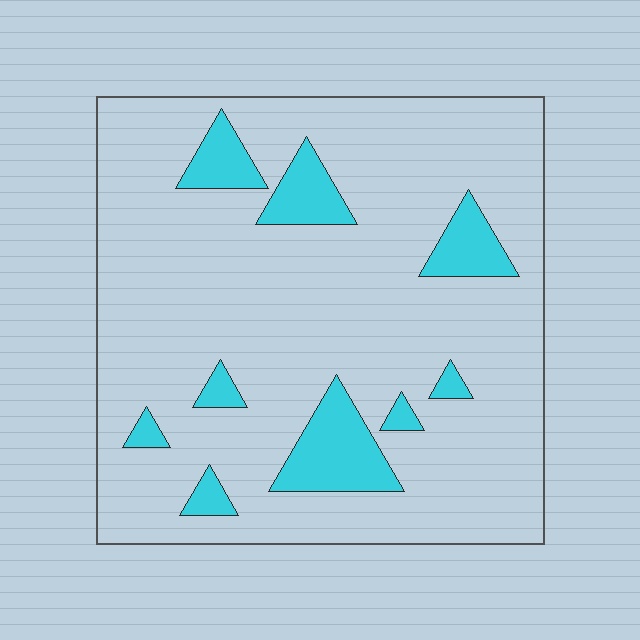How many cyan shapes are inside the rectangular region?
9.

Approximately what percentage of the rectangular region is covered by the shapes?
Approximately 15%.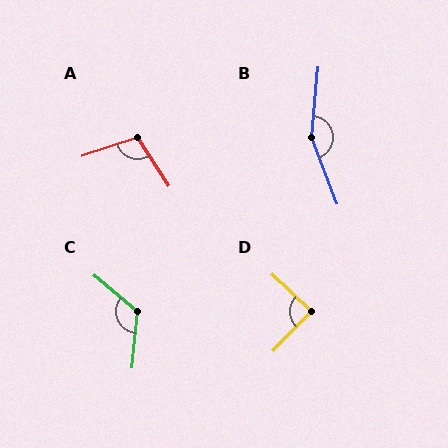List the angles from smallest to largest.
D (89°), A (104°), C (124°), B (154°).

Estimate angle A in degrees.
Approximately 104 degrees.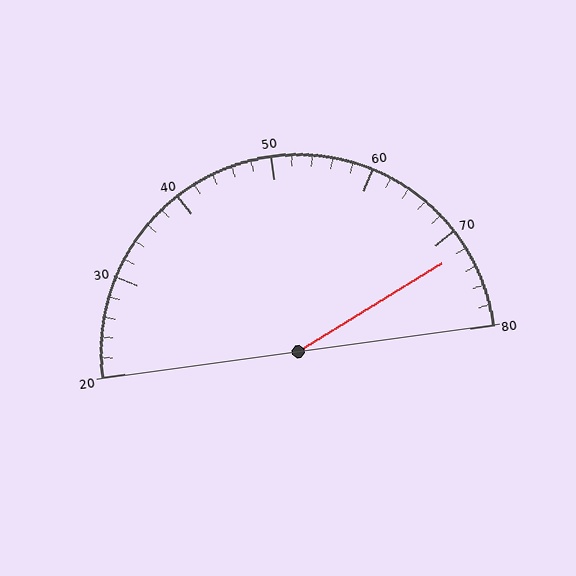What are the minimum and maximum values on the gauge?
The gauge ranges from 20 to 80.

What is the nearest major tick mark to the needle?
The nearest major tick mark is 70.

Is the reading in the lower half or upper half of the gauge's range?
The reading is in the upper half of the range (20 to 80).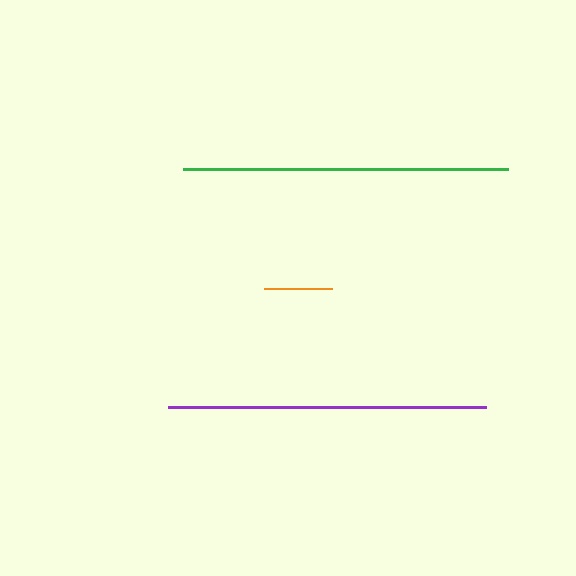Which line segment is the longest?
The green line is the longest at approximately 325 pixels.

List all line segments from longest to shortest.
From longest to shortest: green, purple, orange.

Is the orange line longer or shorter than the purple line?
The purple line is longer than the orange line.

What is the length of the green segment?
The green segment is approximately 325 pixels long.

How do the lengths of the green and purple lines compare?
The green and purple lines are approximately the same length.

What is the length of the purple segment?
The purple segment is approximately 319 pixels long.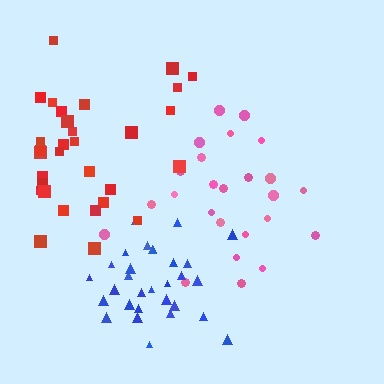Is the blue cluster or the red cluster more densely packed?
Blue.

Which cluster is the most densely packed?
Blue.